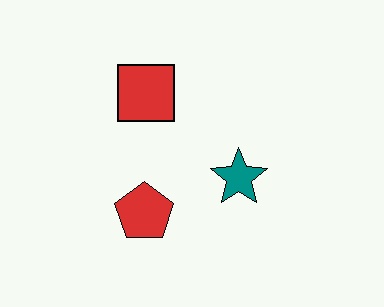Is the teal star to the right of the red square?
Yes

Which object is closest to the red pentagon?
The teal star is closest to the red pentagon.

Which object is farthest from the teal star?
The red square is farthest from the teal star.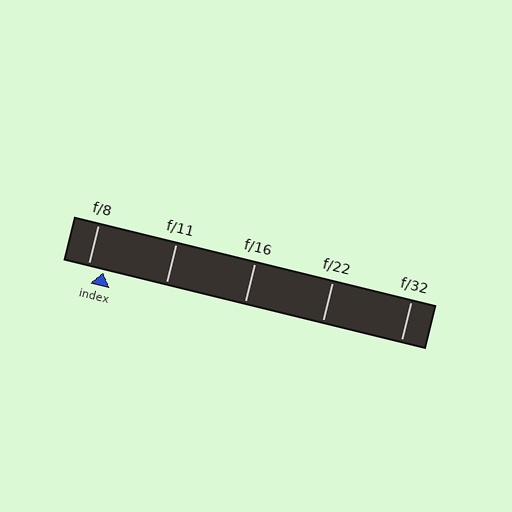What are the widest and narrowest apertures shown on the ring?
The widest aperture shown is f/8 and the narrowest is f/32.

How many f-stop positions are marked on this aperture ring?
There are 5 f-stop positions marked.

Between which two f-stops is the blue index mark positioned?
The index mark is between f/8 and f/11.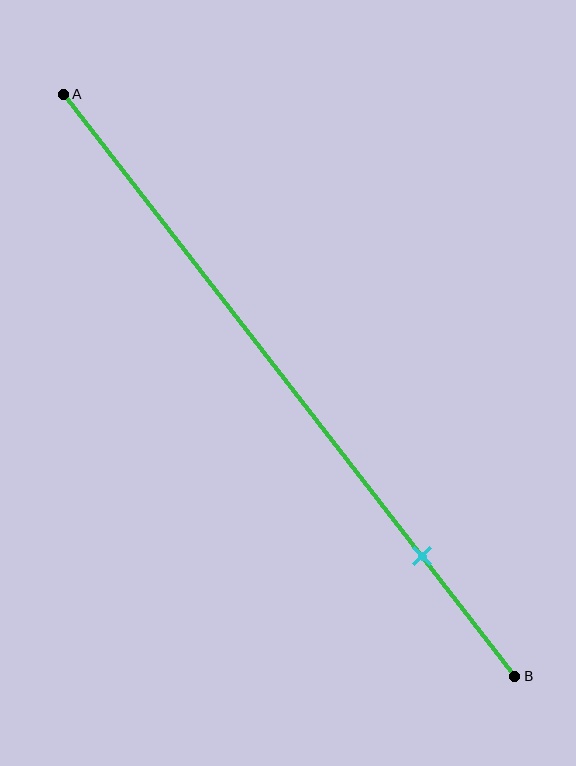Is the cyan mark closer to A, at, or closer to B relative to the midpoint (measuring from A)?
The cyan mark is closer to point B than the midpoint of segment AB.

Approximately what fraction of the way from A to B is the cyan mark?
The cyan mark is approximately 80% of the way from A to B.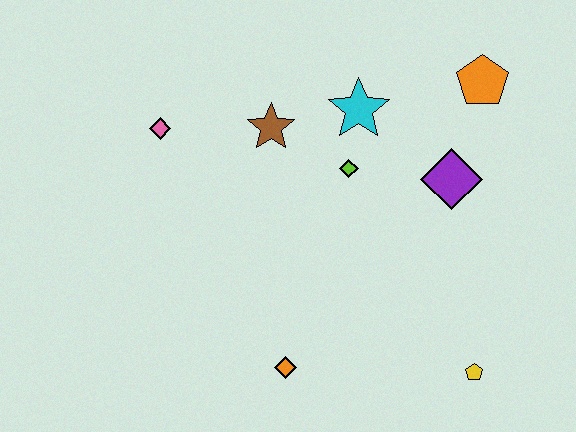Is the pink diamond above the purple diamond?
Yes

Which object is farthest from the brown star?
The yellow pentagon is farthest from the brown star.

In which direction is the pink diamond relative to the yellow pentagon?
The pink diamond is to the left of the yellow pentagon.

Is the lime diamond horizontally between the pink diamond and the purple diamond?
Yes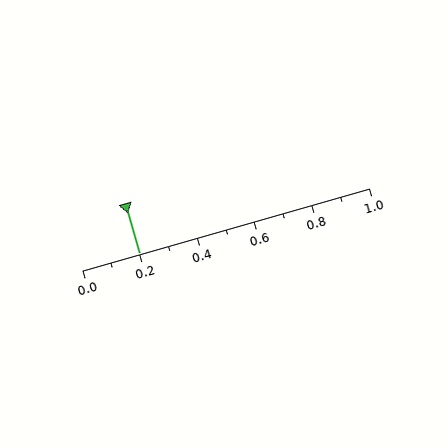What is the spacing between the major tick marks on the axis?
The major ticks are spaced 0.2 apart.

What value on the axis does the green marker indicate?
The marker indicates approximately 0.2.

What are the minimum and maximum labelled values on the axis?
The axis runs from 0.0 to 1.0.